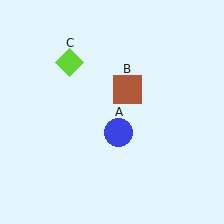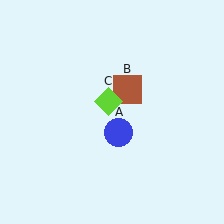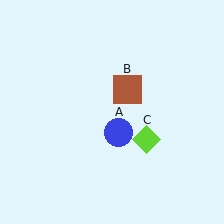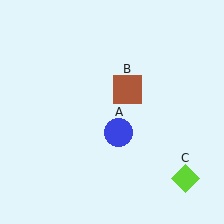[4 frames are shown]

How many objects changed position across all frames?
1 object changed position: lime diamond (object C).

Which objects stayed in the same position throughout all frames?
Blue circle (object A) and brown square (object B) remained stationary.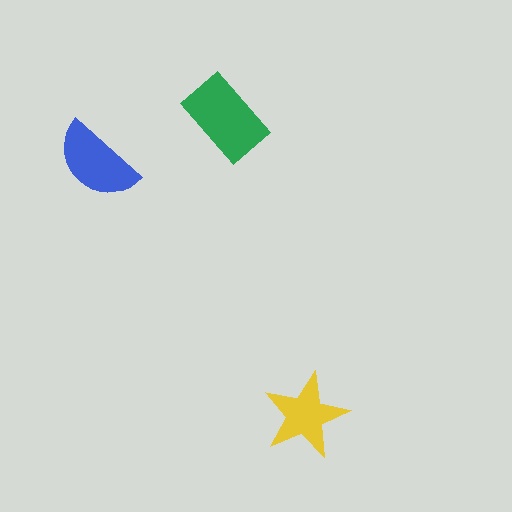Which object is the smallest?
The yellow star.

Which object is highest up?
The green rectangle is topmost.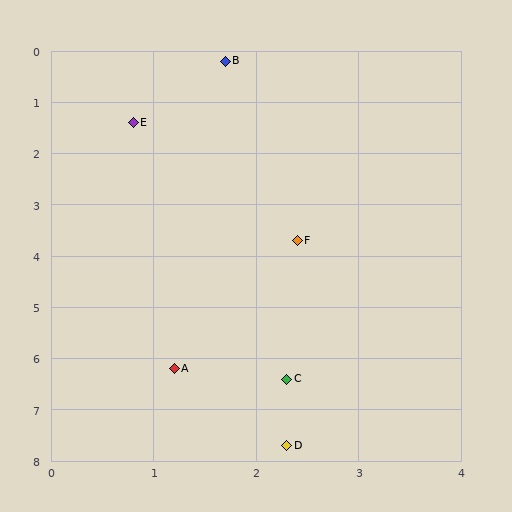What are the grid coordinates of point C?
Point C is at approximately (2.3, 6.4).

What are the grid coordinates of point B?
Point B is at approximately (1.7, 0.2).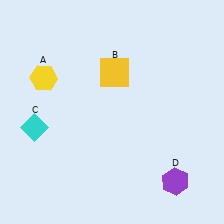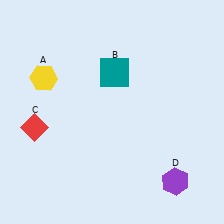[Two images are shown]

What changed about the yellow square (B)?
In Image 1, B is yellow. In Image 2, it changed to teal.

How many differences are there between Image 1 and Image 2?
There are 2 differences between the two images.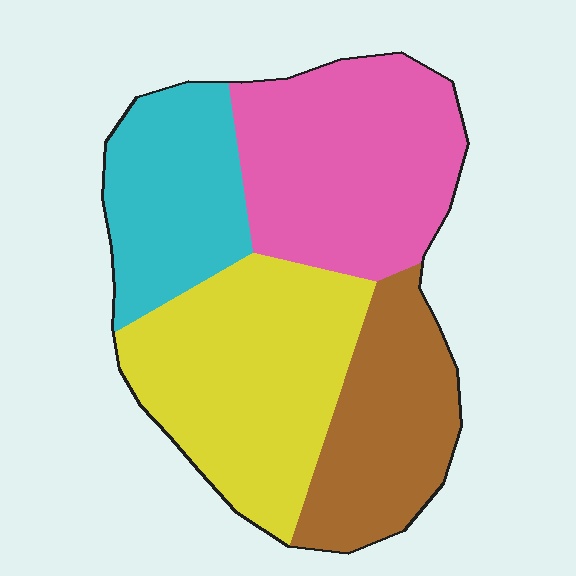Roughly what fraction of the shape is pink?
Pink takes up between a sixth and a third of the shape.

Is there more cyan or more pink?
Pink.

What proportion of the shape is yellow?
Yellow covers roughly 30% of the shape.